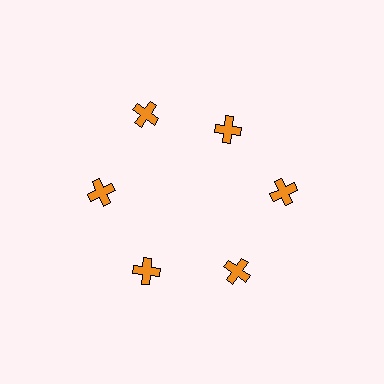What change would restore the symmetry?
The symmetry would be restored by moving it outward, back onto the ring so that all 6 crosses sit at equal angles and equal distance from the center.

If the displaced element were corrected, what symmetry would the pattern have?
It would have 6-fold rotational symmetry — the pattern would map onto itself every 60 degrees.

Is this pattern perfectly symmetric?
No. The 6 orange crosses are arranged in a ring, but one element near the 1 o'clock position is pulled inward toward the center, breaking the 6-fold rotational symmetry.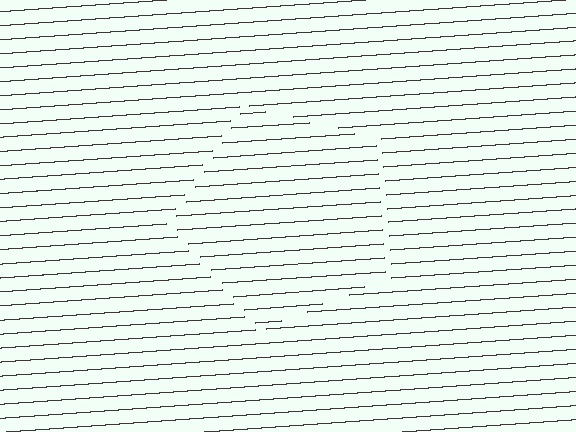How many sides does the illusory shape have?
5 sides — the line-ends trace a pentagon.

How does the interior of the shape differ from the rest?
The interior of the shape contains the same grating, shifted by half a period — the contour is defined by the phase discontinuity where line-ends from the inner and outer gratings abut.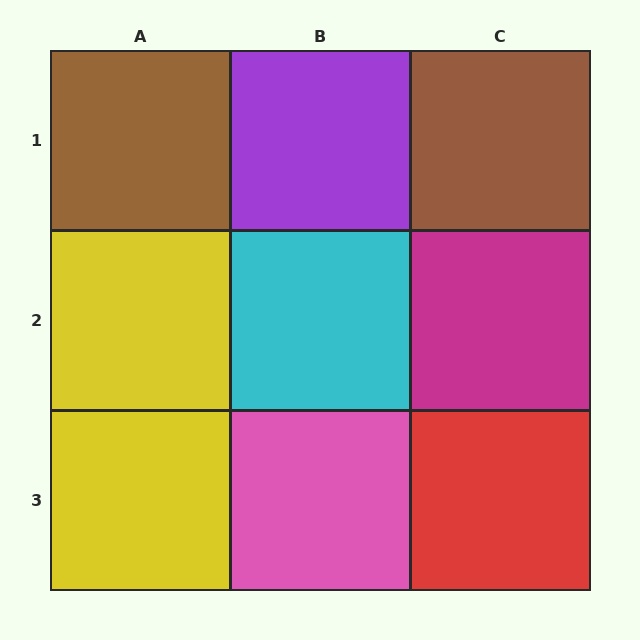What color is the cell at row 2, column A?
Yellow.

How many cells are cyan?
1 cell is cyan.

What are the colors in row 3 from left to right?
Yellow, pink, red.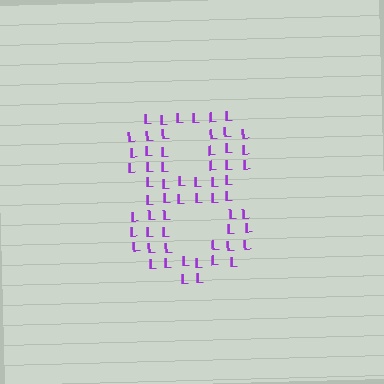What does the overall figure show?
The overall figure shows the digit 8.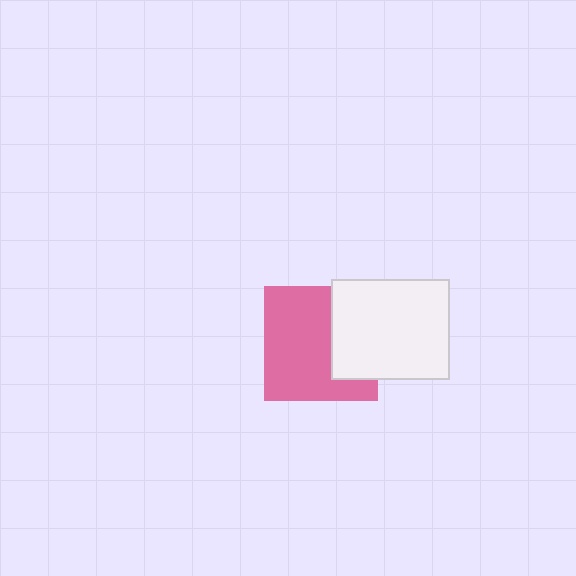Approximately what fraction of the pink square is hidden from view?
Roughly 33% of the pink square is hidden behind the white rectangle.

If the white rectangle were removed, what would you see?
You would see the complete pink square.